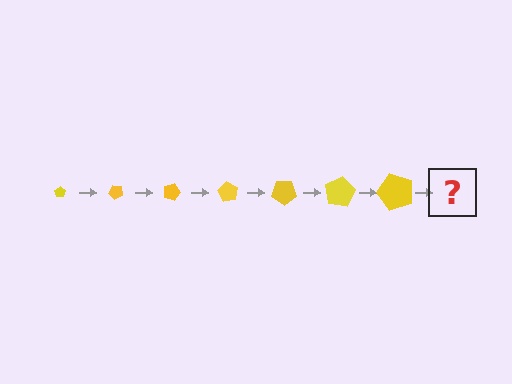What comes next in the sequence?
The next element should be a pentagon, larger than the previous one and rotated 315 degrees from the start.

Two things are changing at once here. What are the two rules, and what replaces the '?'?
The two rules are that the pentagon grows larger each step and it rotates 45 degrees each step. The '?' should be a pentagon, larger than the previous one and rotated 315 degrees from the start.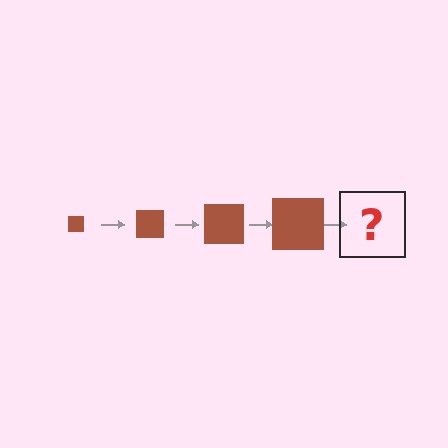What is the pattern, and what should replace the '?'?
The pattern is that the square gets progressively larger each step. The '?' should be a brown square, larger than the previous one.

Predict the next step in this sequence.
The next step is a brown square, larger than the previous one.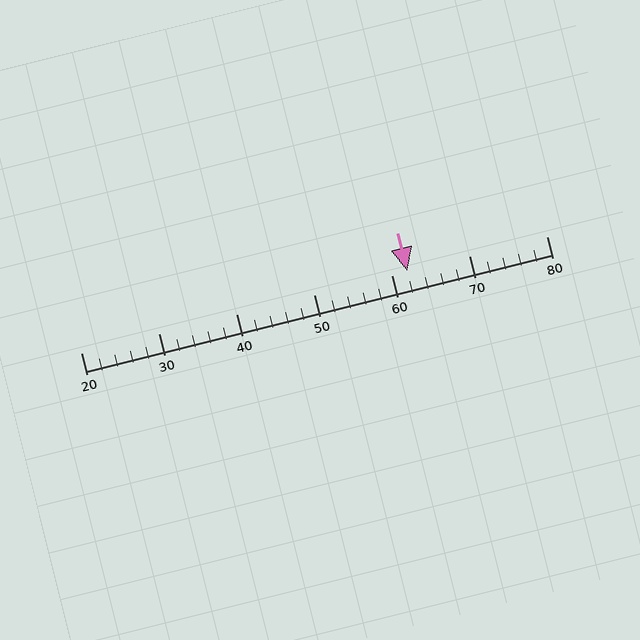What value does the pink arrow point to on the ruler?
The pink arrow points to approximately 62.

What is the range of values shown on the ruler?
The ruler shows values from 20 to 80.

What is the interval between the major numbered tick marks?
The major tick marks are spaced 10 units apart.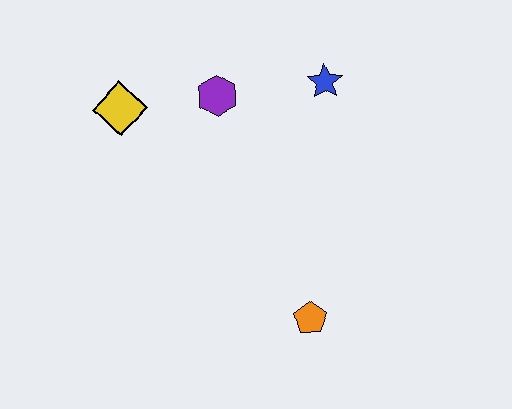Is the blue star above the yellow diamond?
Yes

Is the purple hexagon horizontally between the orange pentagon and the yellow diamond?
Yes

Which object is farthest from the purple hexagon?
The orange pentagon is farthest from the purple hexagon.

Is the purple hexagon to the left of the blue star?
Yes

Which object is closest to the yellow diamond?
The purple hexagon is closest to the yellow diamond.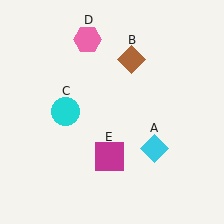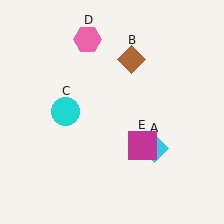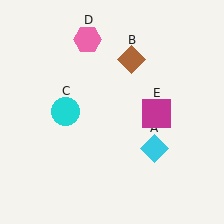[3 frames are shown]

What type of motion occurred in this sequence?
The magenta square (object E) rotated counterclockwise around the center of the scene.